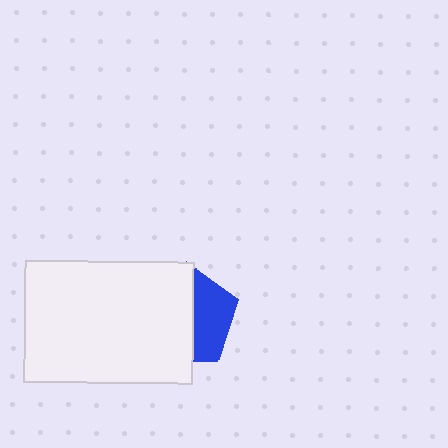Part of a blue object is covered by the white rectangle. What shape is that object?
It is a pentagon.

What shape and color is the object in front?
The object in front is a white rectangle.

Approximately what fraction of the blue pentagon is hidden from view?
Roughly 61% of the blue pentagon is hidden behind the white rectangle.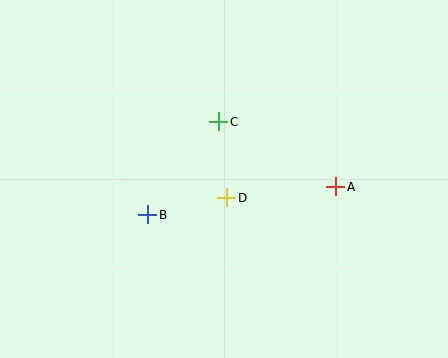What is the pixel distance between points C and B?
The distance between C and B is 117 pixels.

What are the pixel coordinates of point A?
Point A is at (336, 187).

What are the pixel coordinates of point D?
Point D is at (227, 198).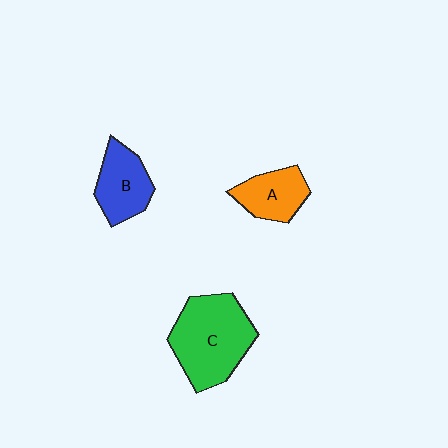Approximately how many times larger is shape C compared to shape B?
Approximately 1.7 times.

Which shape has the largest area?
Shape C (green).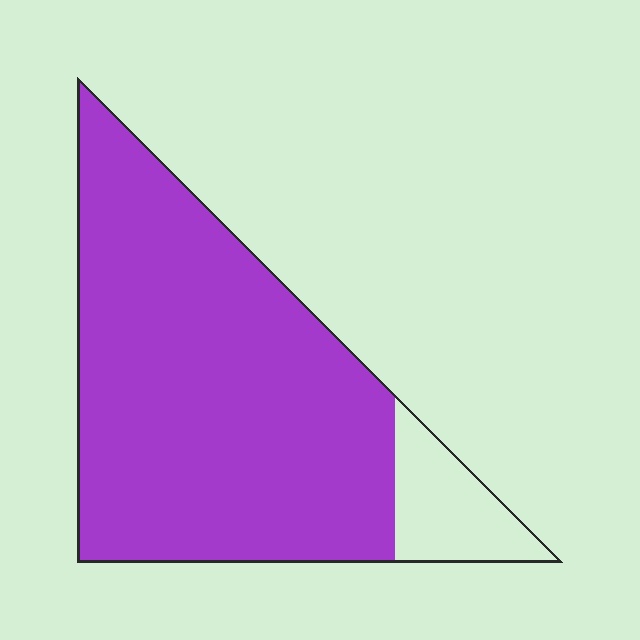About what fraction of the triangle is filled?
About seven eighths (7/8).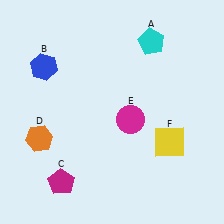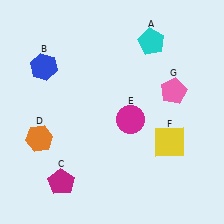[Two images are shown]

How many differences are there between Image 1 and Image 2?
There is 1 difference between the two images.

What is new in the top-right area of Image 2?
A pink pentagon (G) was added in the top-right area of Image 2.